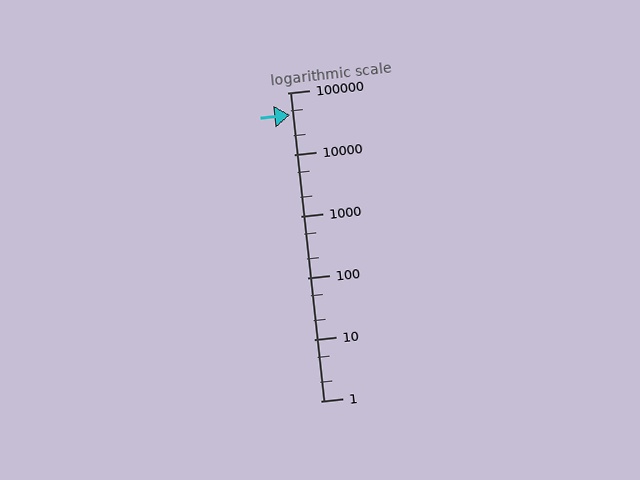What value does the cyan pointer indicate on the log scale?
The pointer indicates approximately 44000.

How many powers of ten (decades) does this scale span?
The scale spans 5 decades, from 1 to 100000.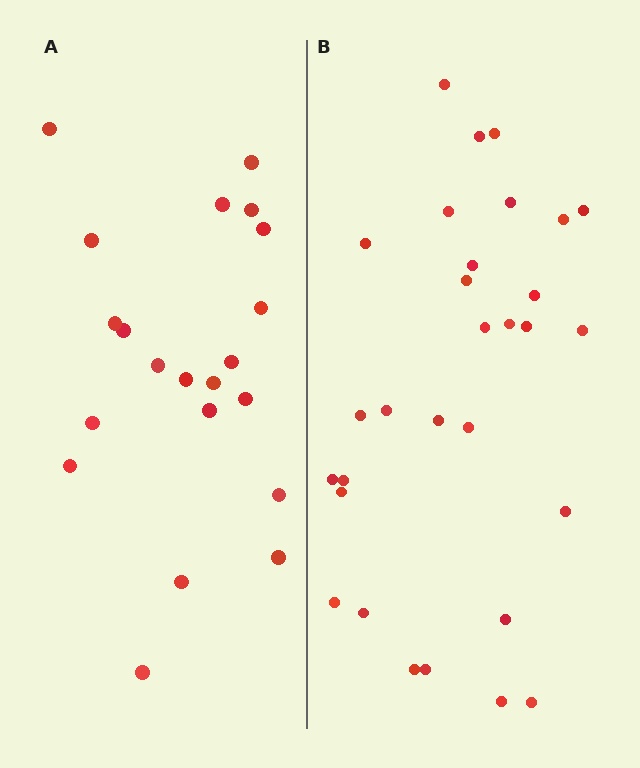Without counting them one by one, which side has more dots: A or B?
Region B (the right region) has more dots.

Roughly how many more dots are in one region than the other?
Region B has roughly 8 or so more dots than region A.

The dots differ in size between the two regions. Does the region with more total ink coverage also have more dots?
No. Region A has more total ink coverage because its dots are larger, but region B actually contains more individual dots. Total area can be misleading — the number of items is what matters here.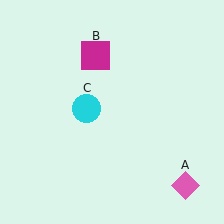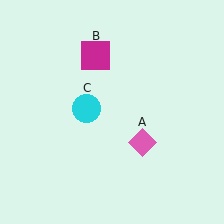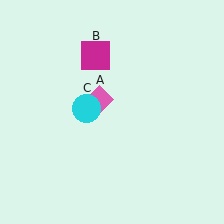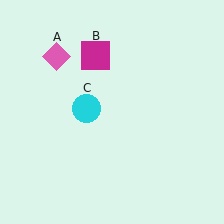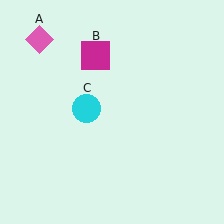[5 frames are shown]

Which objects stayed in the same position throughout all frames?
Magenta square (object B) and cyan circle (object C) remained stationary.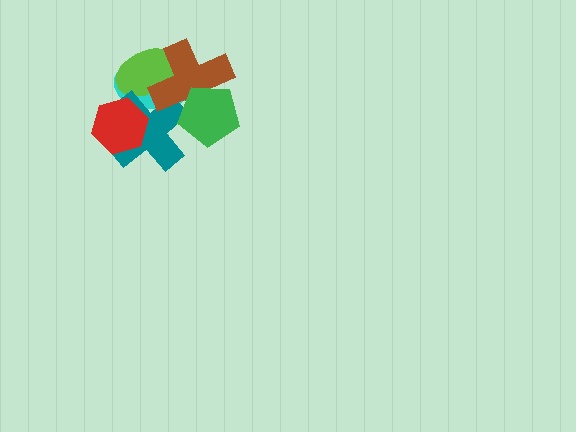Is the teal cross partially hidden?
Yes, it is partially covered by another shape.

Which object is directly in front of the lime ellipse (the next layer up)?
The teal cross is directly in front of the lime ellipse.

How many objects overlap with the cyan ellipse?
5 objects overlap with the cyan ellipse.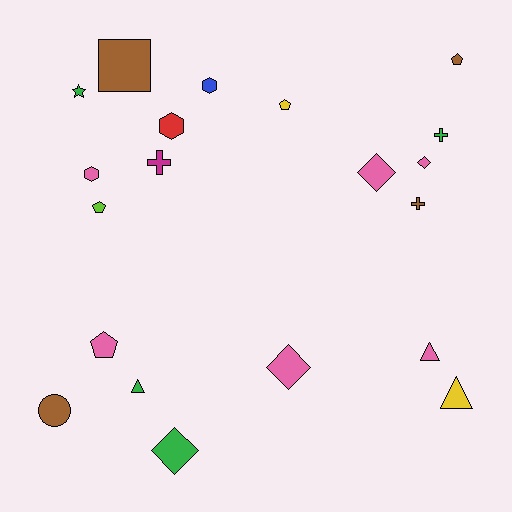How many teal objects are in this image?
There are no teal objects.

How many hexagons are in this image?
There are 3 hexagons.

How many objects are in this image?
There are 20 objects.